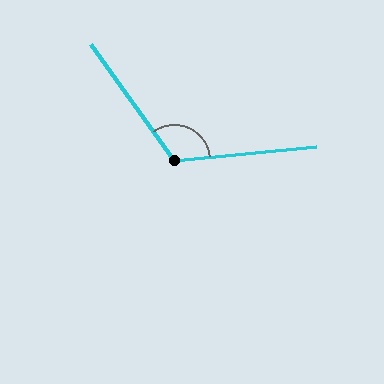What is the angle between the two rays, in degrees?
Approximately 120 degrees.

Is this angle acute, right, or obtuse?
It is obtuse.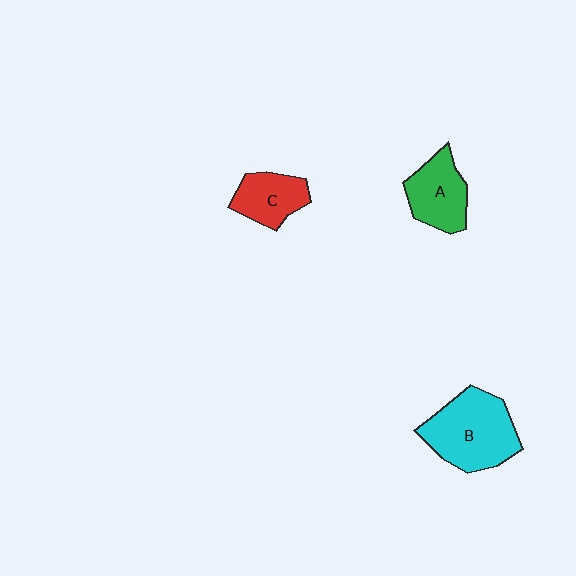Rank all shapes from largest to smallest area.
From largest to smallest: B (cyan), A (green), C (red).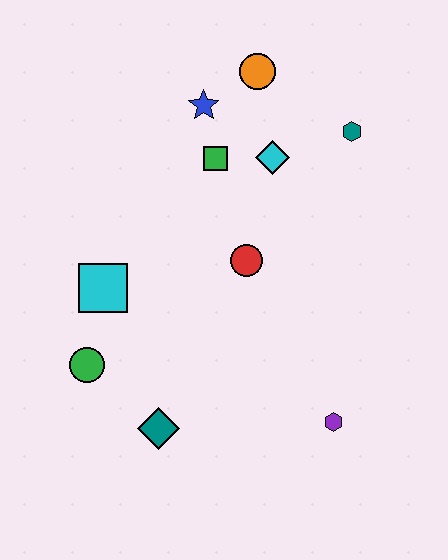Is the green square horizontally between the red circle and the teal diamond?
Yes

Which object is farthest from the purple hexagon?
The orange circle is farthest from the purple hexagon.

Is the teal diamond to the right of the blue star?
No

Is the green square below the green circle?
No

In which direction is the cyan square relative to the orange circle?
The cyan square is below the orange circle.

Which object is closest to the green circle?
The cyan square is closest to the green circle.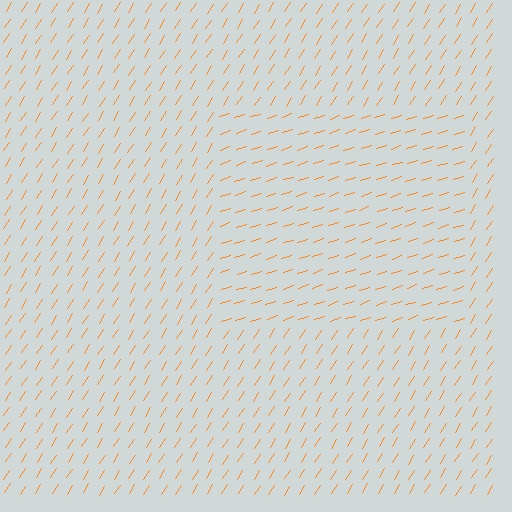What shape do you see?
I see a rectangle.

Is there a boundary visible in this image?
Yes, there is a texture boundary formed by a change in line orientation.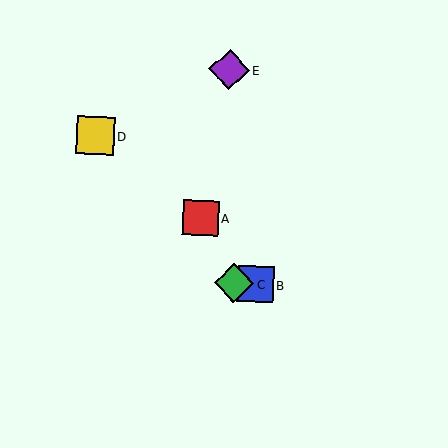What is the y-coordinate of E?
Object E is at y≈70.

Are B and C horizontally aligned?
Yes, both are at y≈284.